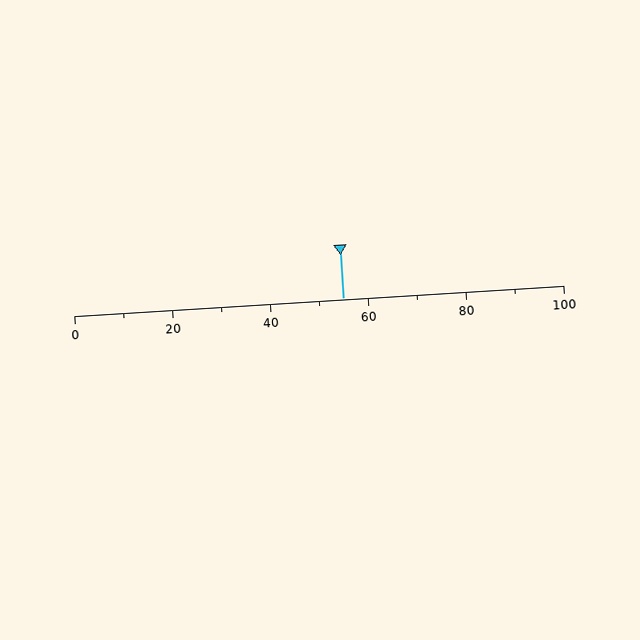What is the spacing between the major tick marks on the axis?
The major ticks are spaced 20 apart.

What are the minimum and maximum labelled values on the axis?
The axis runs from 0 to 100.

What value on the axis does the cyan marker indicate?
The marker indicates approximately 55.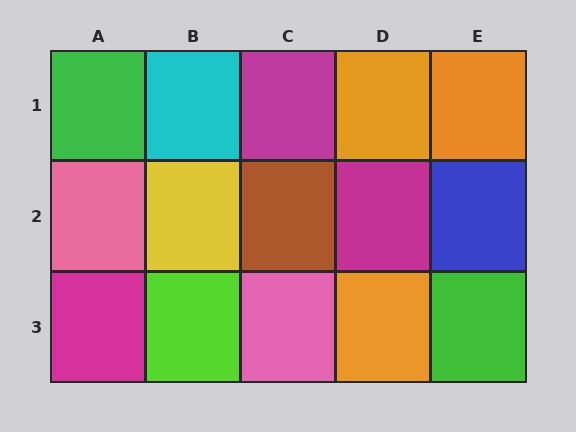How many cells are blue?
1 cell is blue.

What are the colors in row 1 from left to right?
Green, cyan, magenta, orange, orange.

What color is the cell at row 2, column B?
Yellow.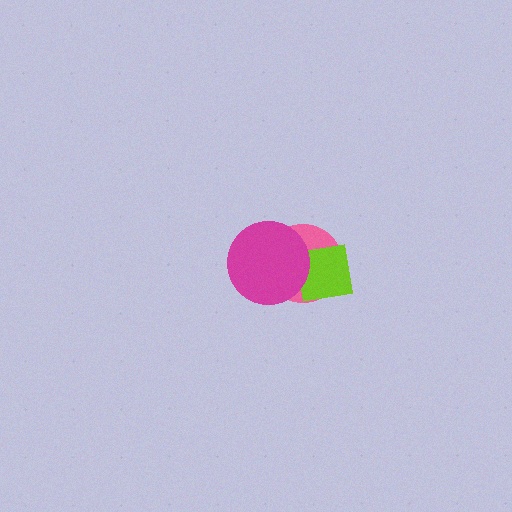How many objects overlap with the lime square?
2 objects overlap with the lime square.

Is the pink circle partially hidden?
Yes, it is partially covered by another shape.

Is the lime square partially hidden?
Yes, it is partially covered by another shape.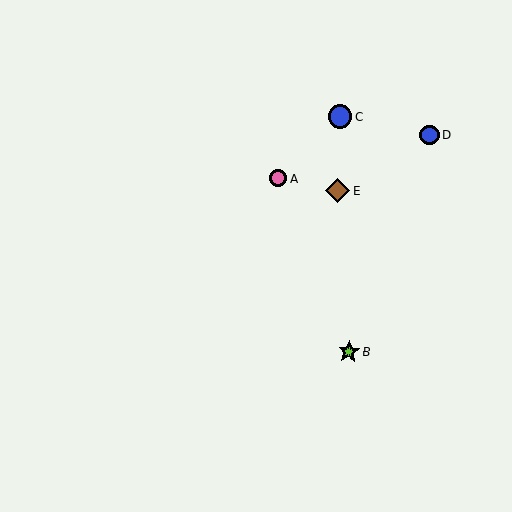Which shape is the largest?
The brown diamond (labeled E) is the largest.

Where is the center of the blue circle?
The center of the blue circle is at (429, 135).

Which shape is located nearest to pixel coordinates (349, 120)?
The blue circle (labeled C) at (340, 117) is nearest to that location.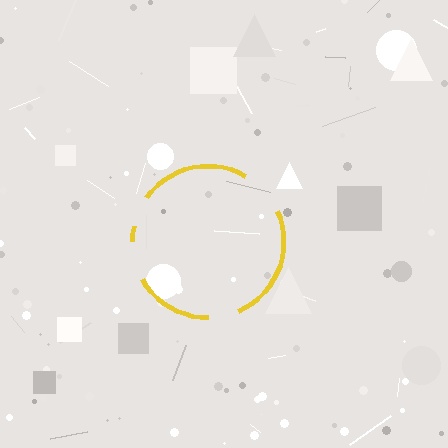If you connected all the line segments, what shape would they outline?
They would outline a circle.